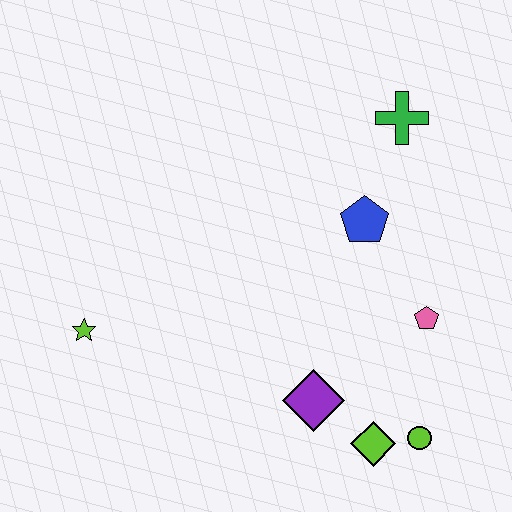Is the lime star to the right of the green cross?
No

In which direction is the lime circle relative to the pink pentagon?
The lime circle is below the pink pentagon.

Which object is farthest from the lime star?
The green cross is farthest from the lime star.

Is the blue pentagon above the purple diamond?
Yes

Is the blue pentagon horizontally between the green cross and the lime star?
Yes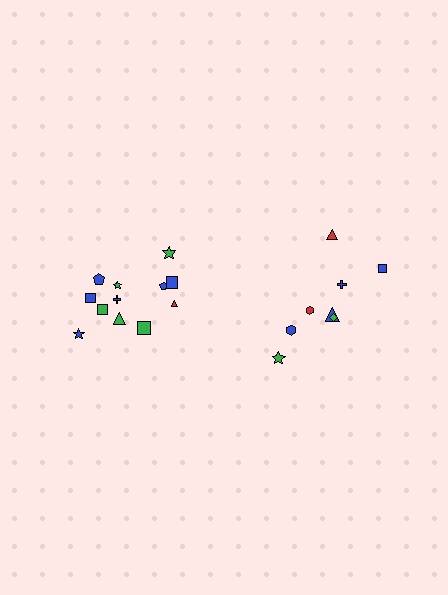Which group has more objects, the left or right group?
The left group.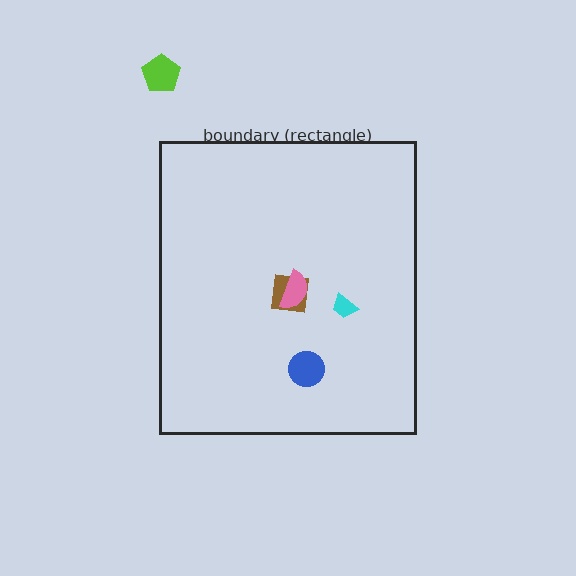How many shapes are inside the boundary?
4 inside, 1 outside.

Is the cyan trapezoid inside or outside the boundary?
Inside.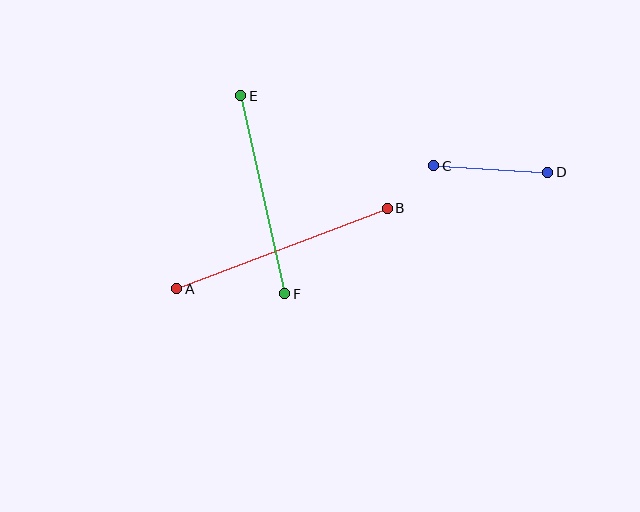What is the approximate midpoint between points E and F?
The midpoint is at approximately (263, 195) pixels.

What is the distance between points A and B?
The distance is approximately 226 pixels.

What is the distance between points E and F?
The distance is approximately 203 pixels.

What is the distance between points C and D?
The distance is approximately 114 pixels.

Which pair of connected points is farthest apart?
Points A and B are farthest apart.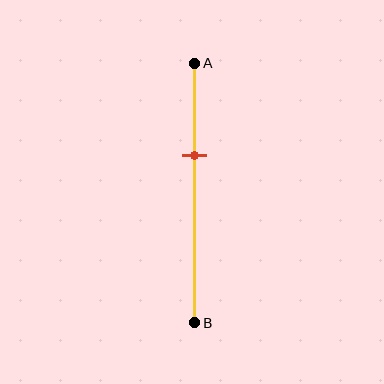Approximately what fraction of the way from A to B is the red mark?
The red mark is approximately 35% of the way from A to B.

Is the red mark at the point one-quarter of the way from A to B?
No, the mark is at about 35% from A, not at the 25% one-quarter point.